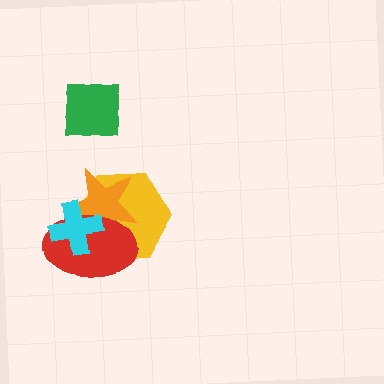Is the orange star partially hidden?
Yes, it is partially covered by another shape.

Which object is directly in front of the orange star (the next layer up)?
The red ellipse is directly in front of the orange star.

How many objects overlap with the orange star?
3 objects overlap with the orange star.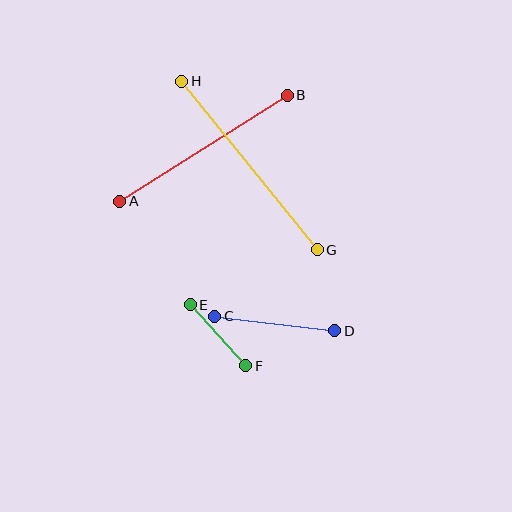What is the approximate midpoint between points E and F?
The midpoint is at approximately (218, 335) pixels.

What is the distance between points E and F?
The distance is approximately 82 pixels.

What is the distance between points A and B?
The distance is approximately 199 pixels.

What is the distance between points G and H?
The distance is approximately 216 pixels.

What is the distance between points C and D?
The distance is approximately 121 pixels.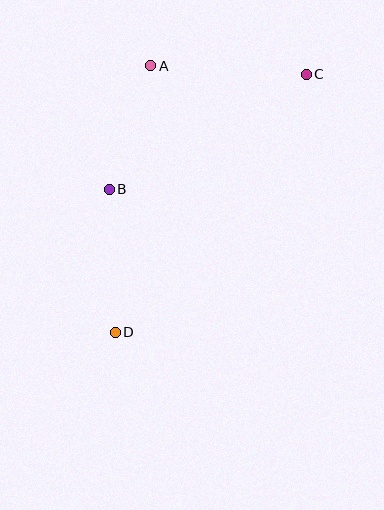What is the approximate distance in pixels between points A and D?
The distance between A and D is approximately 269 pixels.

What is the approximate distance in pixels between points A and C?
The distance between A and C is approximately 155 pixels.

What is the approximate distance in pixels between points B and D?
The distance between B and D is approximately 143 pixels.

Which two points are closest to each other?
Points A and B are closest to each other.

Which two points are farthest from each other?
Points C and D are farthest from each other.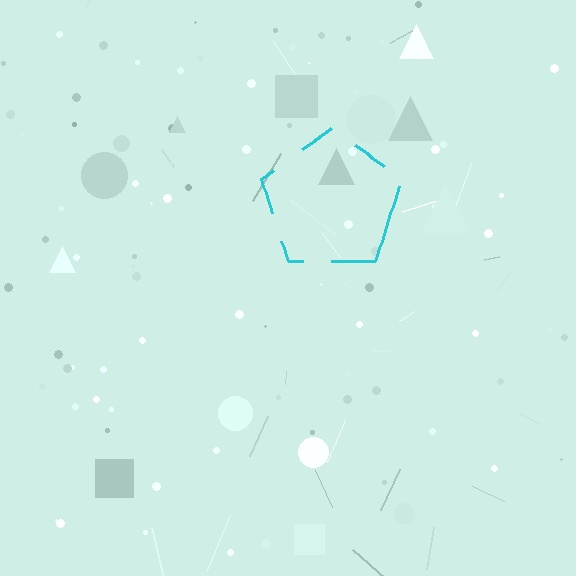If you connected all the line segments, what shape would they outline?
They would outline a pentagon.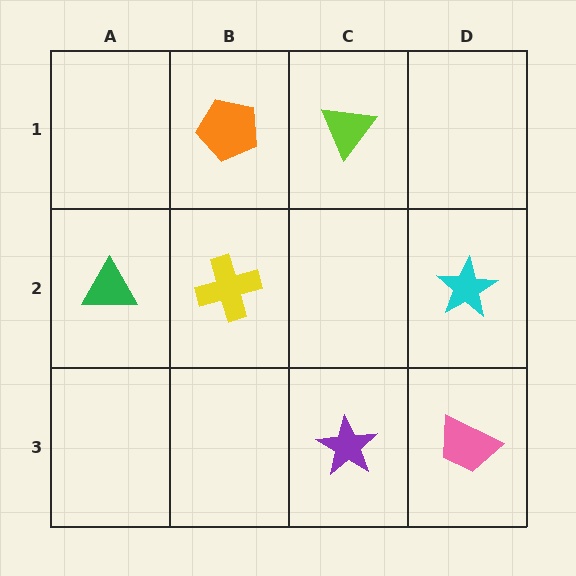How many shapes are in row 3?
2 shapes.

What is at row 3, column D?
A pink trapezoid.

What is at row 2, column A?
A green triangle.